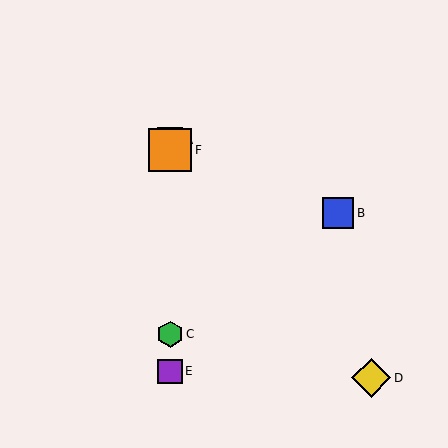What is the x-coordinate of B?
Object B is at x≈338.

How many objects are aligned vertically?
4 objects (A, C, E, F) are aligned vertically.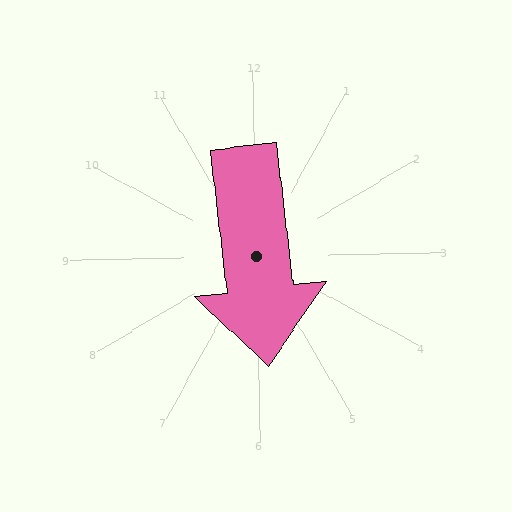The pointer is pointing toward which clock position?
Roughly 6 o'clock.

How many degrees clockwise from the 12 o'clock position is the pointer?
Approximately 174 degrees.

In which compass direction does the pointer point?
South.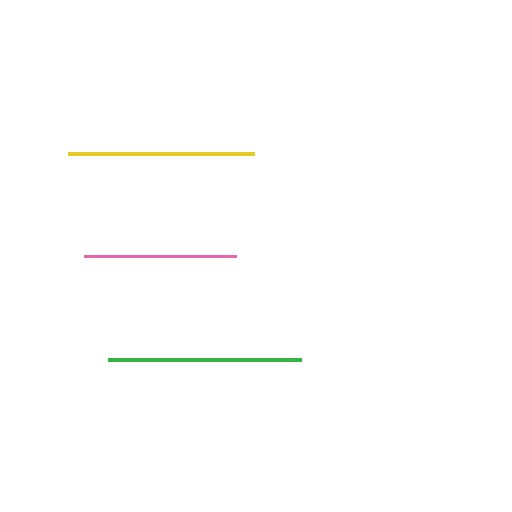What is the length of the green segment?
The green segment is approximately 192 pixels long.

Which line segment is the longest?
The green line is the longest at approximately 192 pixels.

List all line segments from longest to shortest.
From longest to shortest: green, yellow, pink.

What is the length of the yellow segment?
The yellow segment is approximately 186 pixels long.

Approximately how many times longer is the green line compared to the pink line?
The green line is approximately 1.3 times the length of the pink line.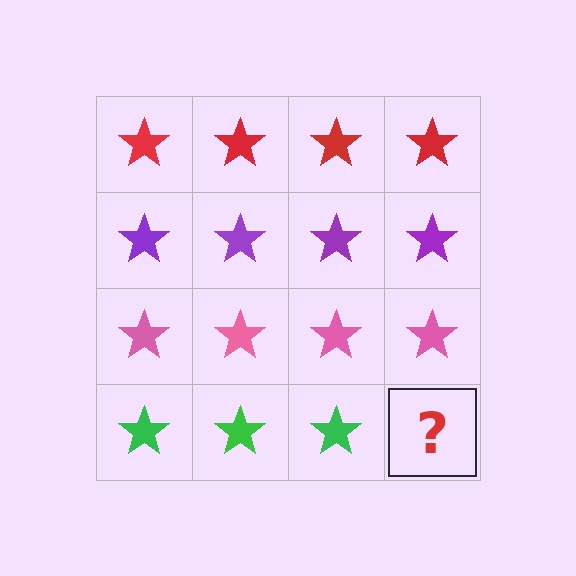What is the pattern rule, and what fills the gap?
The rule is that each row has a consistent color. The gap should be filled with a green star.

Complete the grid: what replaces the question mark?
The question mark should be replaced with a green star.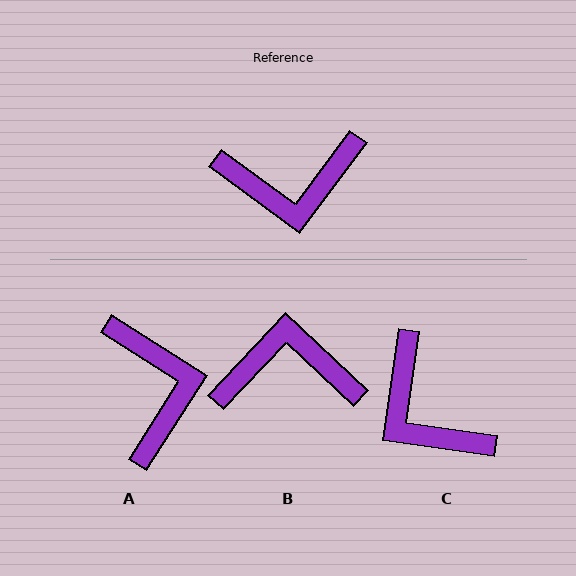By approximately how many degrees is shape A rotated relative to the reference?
Approximately 94 degrees counter-clockwise.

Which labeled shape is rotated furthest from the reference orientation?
B, about 173 degrees away.